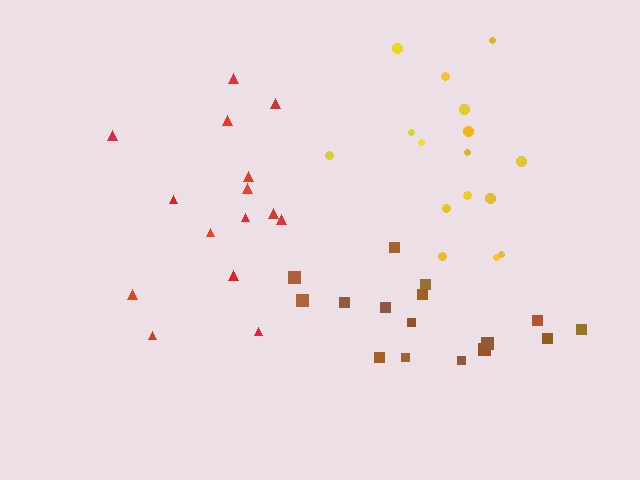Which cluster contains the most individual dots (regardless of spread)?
Brown (16).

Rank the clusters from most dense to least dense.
yellow, brown, red.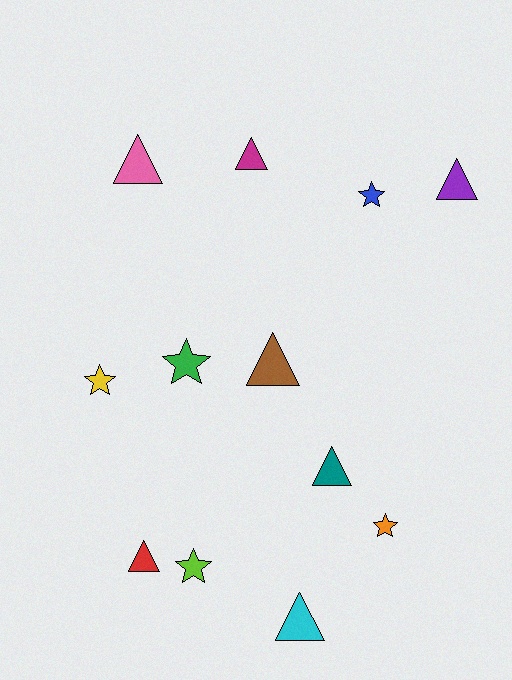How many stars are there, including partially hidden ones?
There are 5 stars.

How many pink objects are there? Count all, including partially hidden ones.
There is 1 pink object.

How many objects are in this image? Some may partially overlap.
There are 12 objects.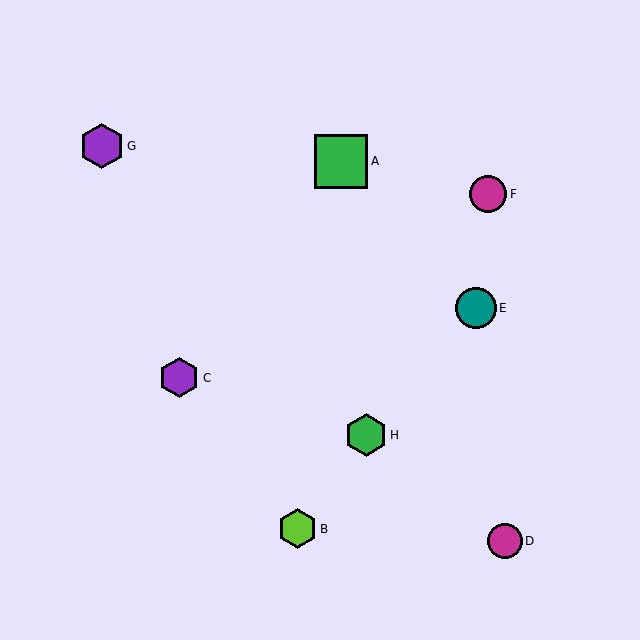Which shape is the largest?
The green square (labeled A) is the largest.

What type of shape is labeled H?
Shape H is a green hexagon.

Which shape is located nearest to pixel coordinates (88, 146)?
The purple hexagon (labeled G) at (102, 146) is nearest to that location.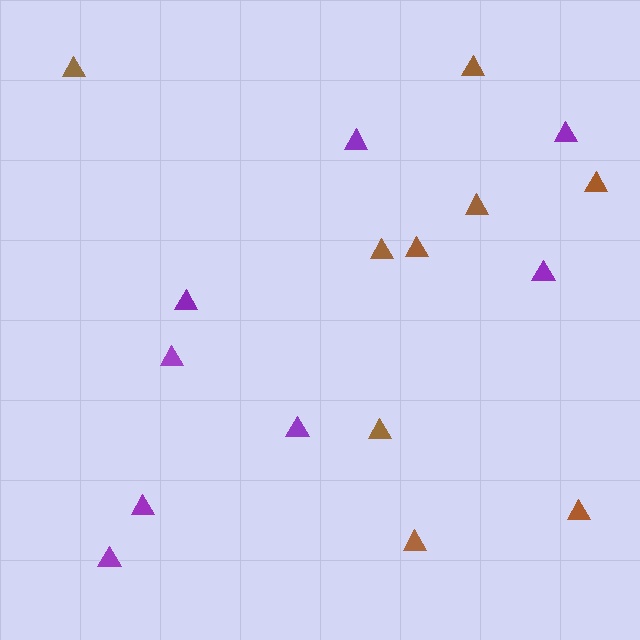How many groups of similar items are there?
There are 2 groups: one group of brown triangles (9) and one group of purple triangles (8).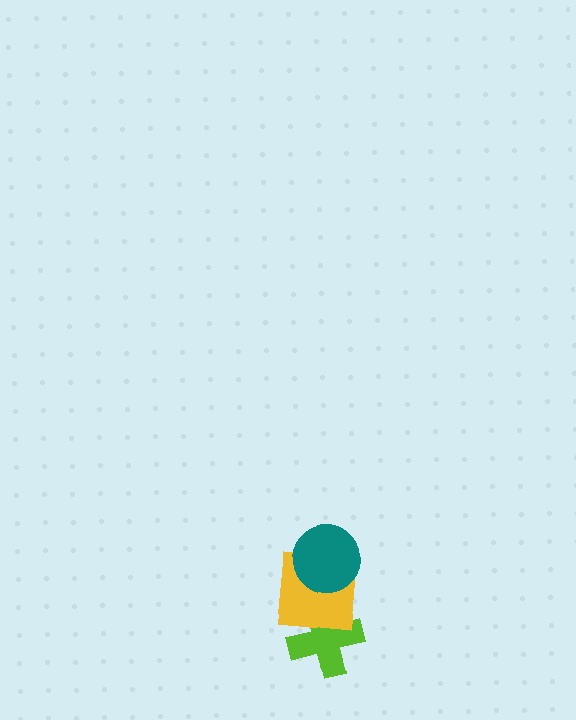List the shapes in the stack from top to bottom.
From top to bottom: the teal circle, the yellow square, the lime cross.